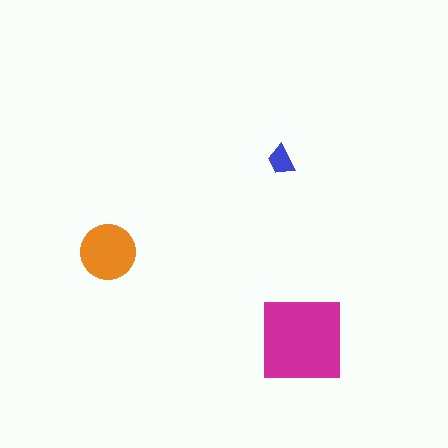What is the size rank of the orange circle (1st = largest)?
2nd.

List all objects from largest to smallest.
The magenta square, the orange circle, the blue trapezoid.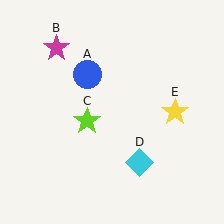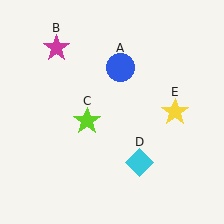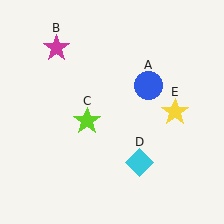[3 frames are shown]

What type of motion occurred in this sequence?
The blue circle (object A) rotated clockwise around the center of the scene.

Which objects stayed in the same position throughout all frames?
Magenta star (object B) and lime star (object C) and cyan diamond (object D) and yellow star (object E) remained stationary.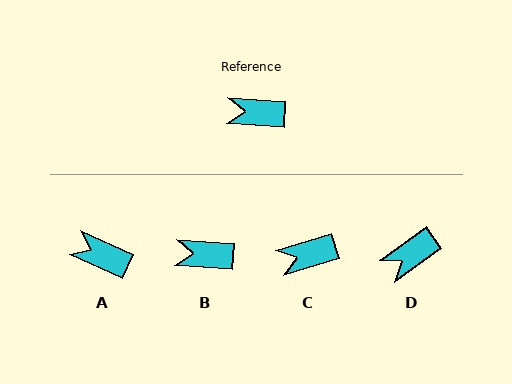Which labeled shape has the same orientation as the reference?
B.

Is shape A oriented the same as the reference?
No, it is off by about 21 degrees.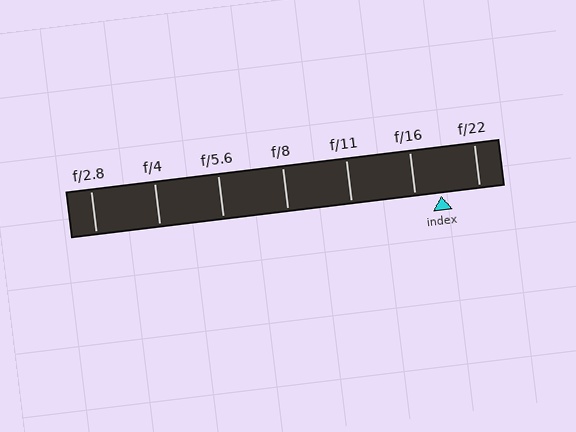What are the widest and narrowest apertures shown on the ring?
The widest aperture shown is f/2.8 and the narrowest is f/22.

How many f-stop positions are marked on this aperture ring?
There are 7 f-stop positions marked.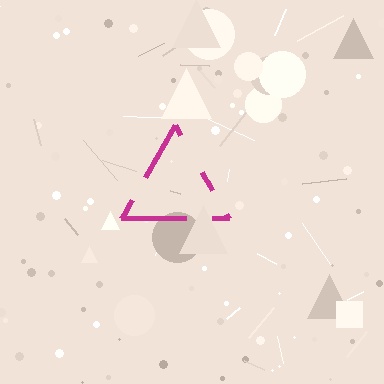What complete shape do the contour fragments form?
The contour fragments form a triangle.